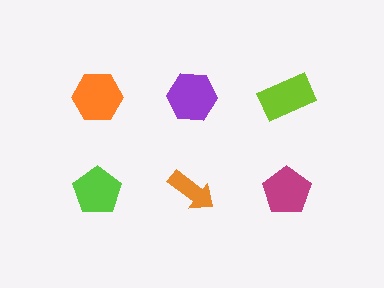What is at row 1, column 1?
An orange hexagon.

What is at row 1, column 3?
A lime rectangle.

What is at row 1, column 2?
A purple hexagon.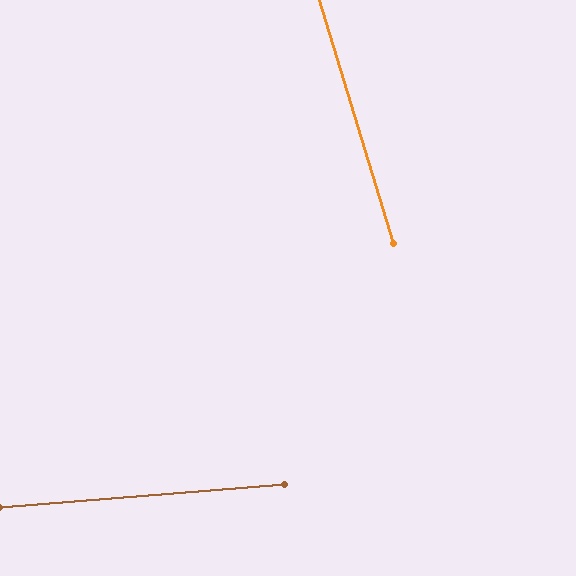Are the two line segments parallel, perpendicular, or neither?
Neither parallel nor perpendicular — they differ by about 78°.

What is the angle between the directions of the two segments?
Approximately 78 degrees.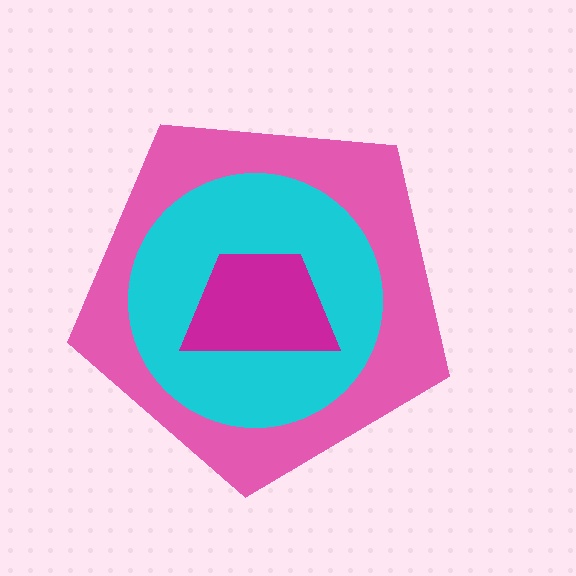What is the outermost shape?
The pink pentagon.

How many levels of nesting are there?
3.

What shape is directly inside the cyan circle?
The magenta trapezoid.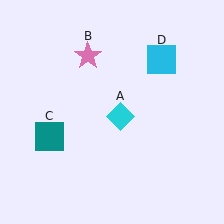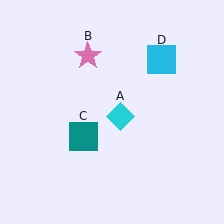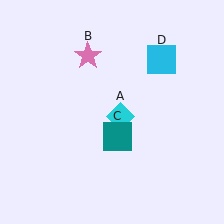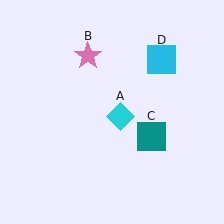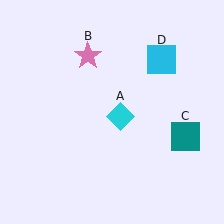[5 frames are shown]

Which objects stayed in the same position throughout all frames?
Cyan diamond (object A) and pink star (object B) and cyan square (object D) remained stationary.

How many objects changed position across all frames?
1 object changed position: teal square (object C).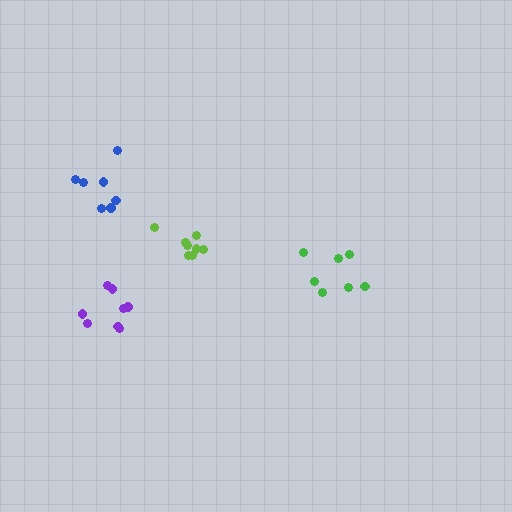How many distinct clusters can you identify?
There are 4 distinct clusters.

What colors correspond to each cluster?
The clusters are colored: blue, purple, lime, green.